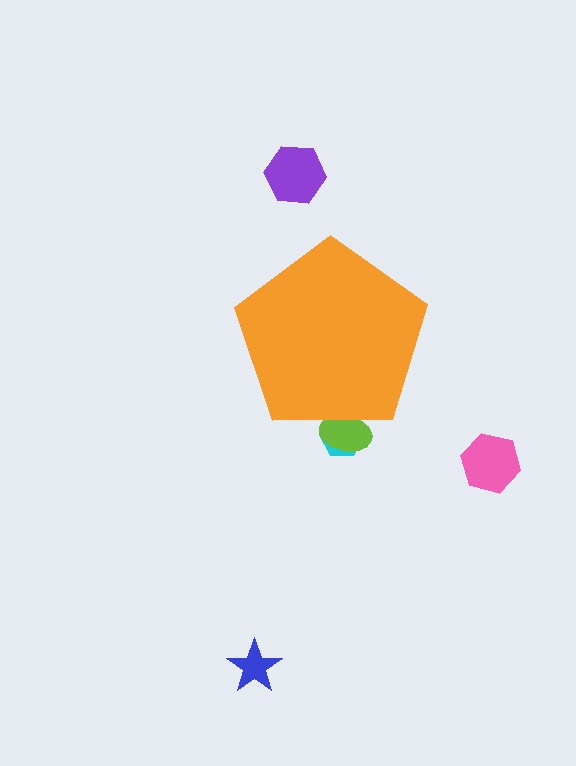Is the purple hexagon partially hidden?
No, the purple hexagon is fully visible.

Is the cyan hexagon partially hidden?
Yes, the cyan hexagon is partially hidden behind the orange pentagon.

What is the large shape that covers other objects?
An orange pentagon.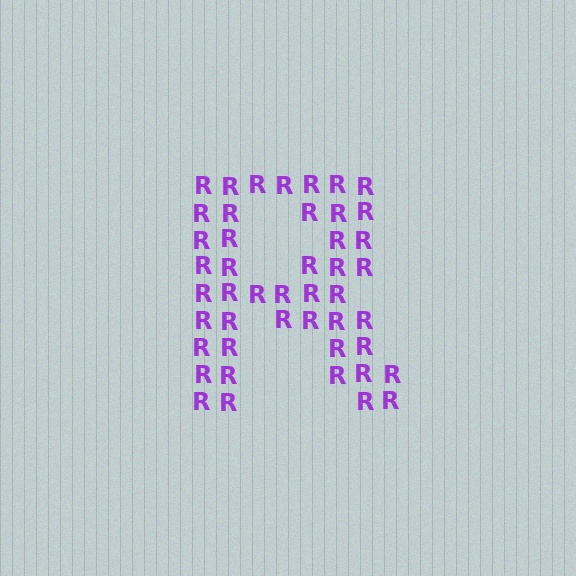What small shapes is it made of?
It is made of small letter R's.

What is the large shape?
The large shape is the letter R.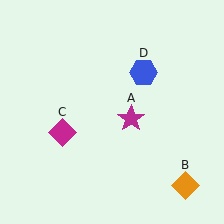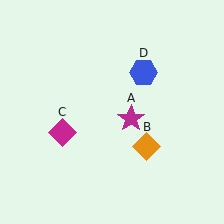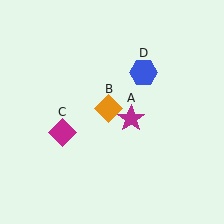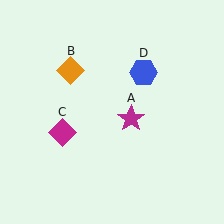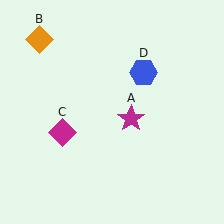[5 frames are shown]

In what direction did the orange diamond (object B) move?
The orange diamond (object B) moved up and to the left.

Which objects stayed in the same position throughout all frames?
Magenta star (object A) and magenta diamond (object C) and blue hexagon (object D) remained stationary.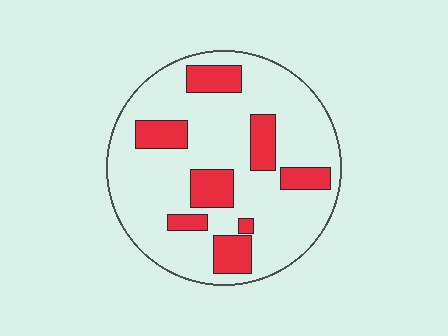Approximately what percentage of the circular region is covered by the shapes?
Approximately 25%.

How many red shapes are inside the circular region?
8.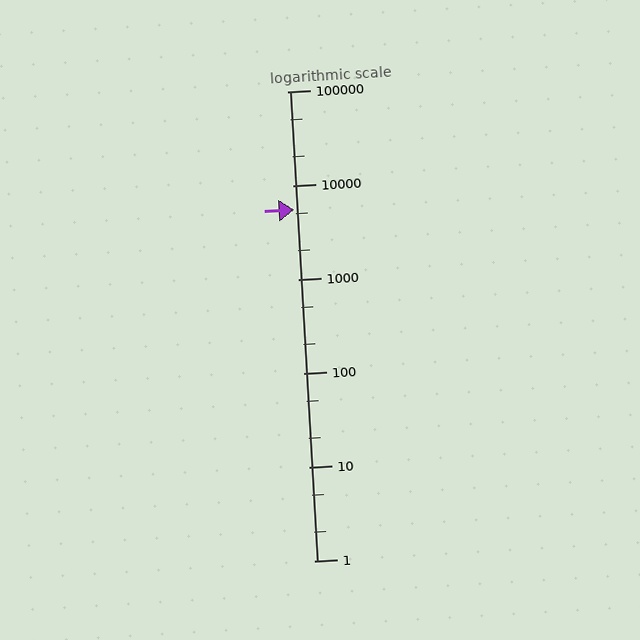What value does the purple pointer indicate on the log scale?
The pointer indicates approximately 5500.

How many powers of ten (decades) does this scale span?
The scale spans 5 decades, from 1 to 100000.